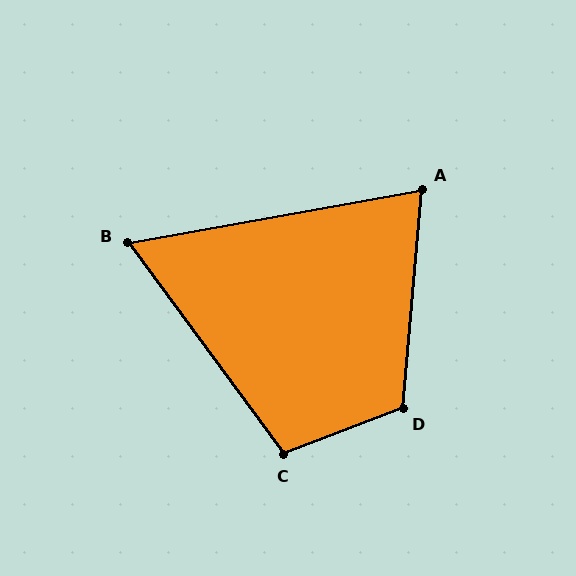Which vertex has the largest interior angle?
D, at approximately 116 degrees.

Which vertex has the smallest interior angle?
B, at approximately 64 degrees.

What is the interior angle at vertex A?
Approximately 75 degrees (acute).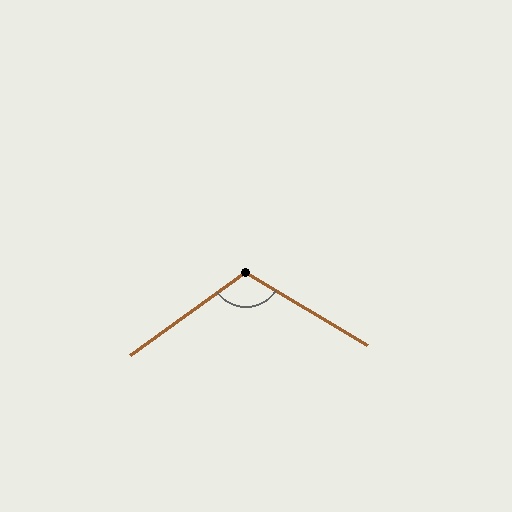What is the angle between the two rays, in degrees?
Approximately 114 degrees.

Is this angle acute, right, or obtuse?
It is obtuse.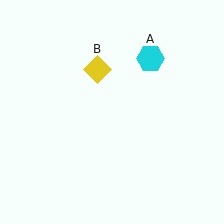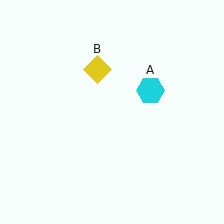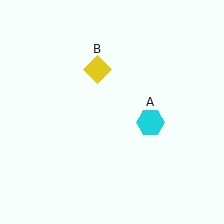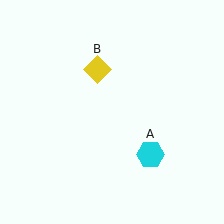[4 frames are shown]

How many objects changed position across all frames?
1 object changed position: cyan hexagon (object A).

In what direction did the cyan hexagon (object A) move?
The cyan hexagon (object A) moved down.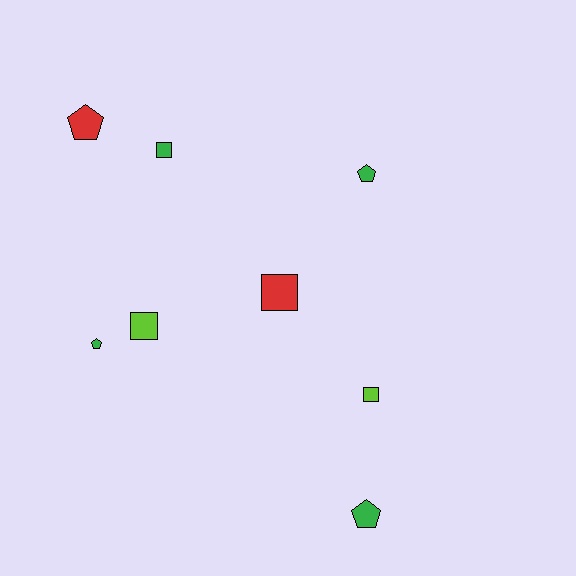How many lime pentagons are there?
There are no lime pentagons.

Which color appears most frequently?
Green, with 4 objects.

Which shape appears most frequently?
Square, with 4 objects.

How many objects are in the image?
There are 8 objects.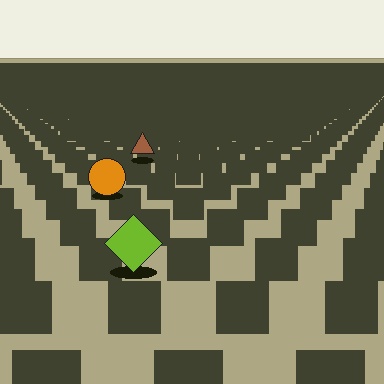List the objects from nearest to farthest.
From nearest to farthest: the lime diamond, the orange circle, the brown triangle.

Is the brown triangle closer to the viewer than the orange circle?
No. The orange circle is closer — you can tell from the texture gradient: the ground texture is coarser near it.